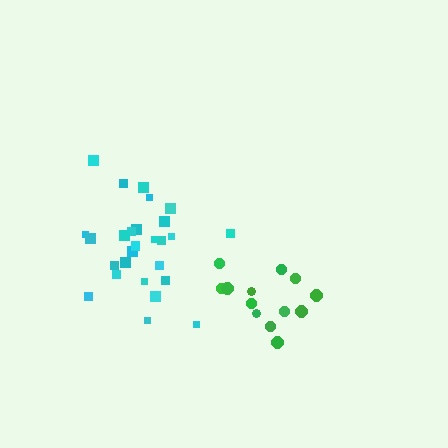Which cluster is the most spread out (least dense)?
Cyan.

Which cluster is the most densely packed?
Green.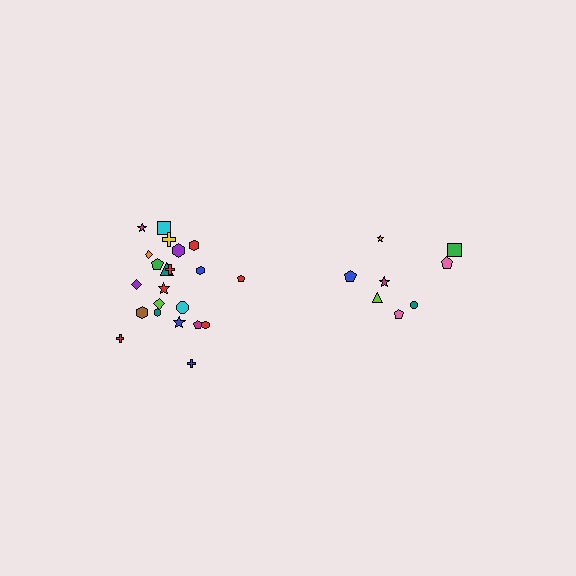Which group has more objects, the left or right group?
The left group.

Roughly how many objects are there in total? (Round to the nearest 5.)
Roughly 30 objects in total.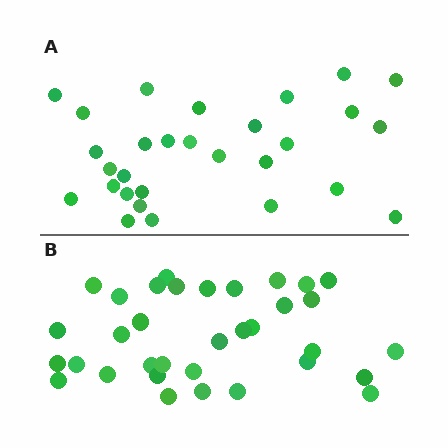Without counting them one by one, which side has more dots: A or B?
Region B (the bottom region) has more dots.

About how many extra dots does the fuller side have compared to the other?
Region B has about 5 more dots than region A.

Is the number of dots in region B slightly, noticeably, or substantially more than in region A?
Region B has only slightly more — the two regions are fairly close. The ratio is roughly 1.2 to 1.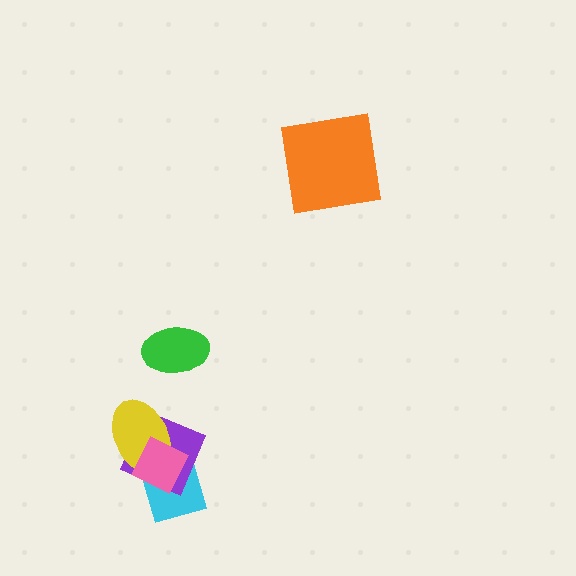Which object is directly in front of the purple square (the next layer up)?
The yellow ellipse is directly in front of the purple square.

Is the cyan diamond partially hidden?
Yes, it is partially covered by another shape.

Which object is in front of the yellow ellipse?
The pink diamond is in front of the yellow ellipse.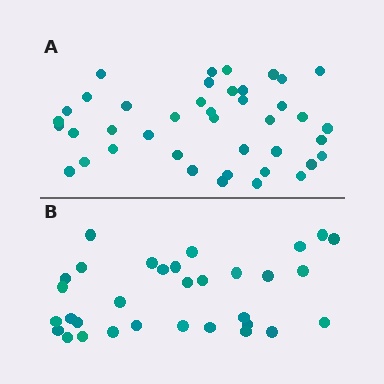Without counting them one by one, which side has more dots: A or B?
Region A (the top region) has more dots.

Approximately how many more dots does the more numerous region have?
Region A has roughly 8 or so more dots than region B.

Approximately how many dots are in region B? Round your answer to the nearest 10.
About 30 dots. (The exact count is 32, which rounds to 30.)